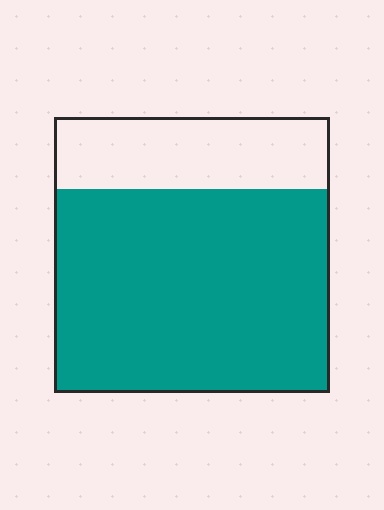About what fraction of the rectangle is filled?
About three quarters (3/4).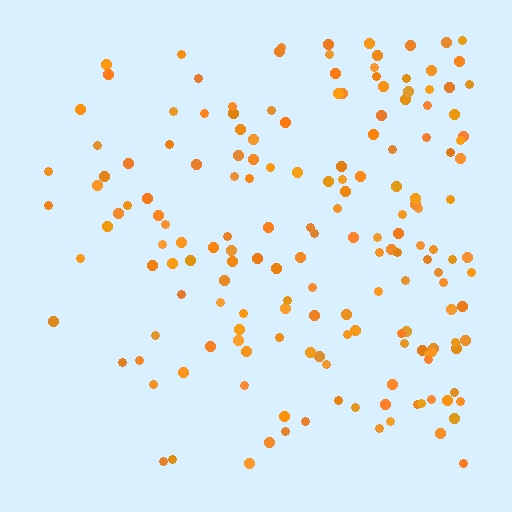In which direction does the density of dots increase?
From left to right, with the right side densest.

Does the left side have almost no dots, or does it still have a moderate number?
Still a moderate number, just noticeably fewer than the right.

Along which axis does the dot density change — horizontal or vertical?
Horizontal.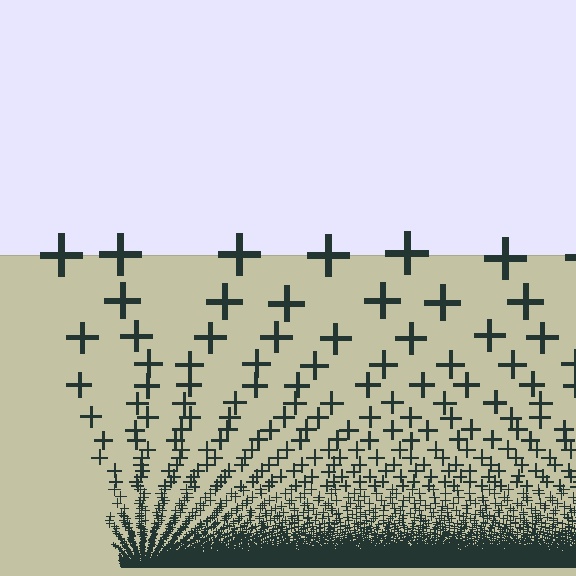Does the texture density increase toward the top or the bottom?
Density increases toward the bottom.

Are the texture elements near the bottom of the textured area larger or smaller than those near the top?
Smaller. The gradient is inverted — elements near the bottom are smaller and denser.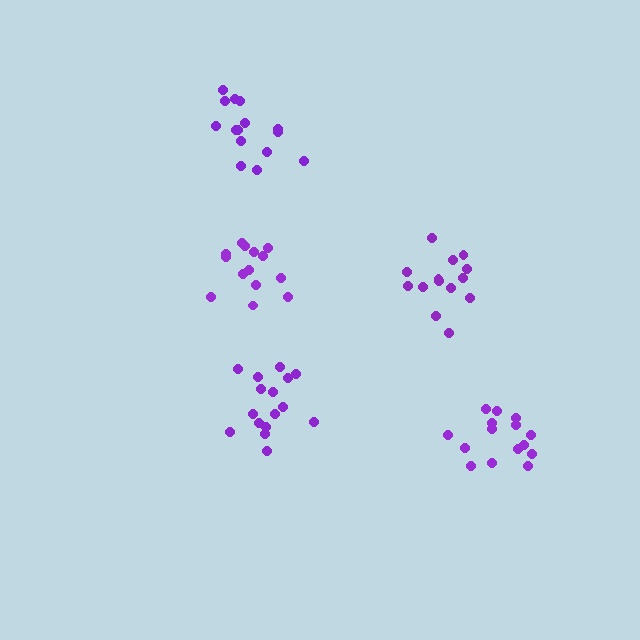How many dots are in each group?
Group 1: 16 dots, Group 2: 15 dots, Group 3: 14 dots, Group 4: 14 dots, Group 5: 15 dots (74 total).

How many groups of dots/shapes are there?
There are 5 groups.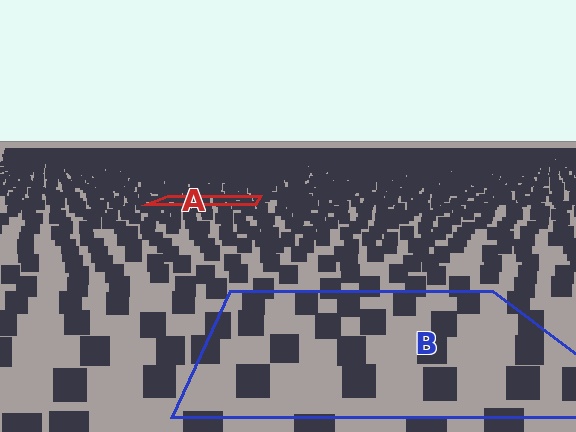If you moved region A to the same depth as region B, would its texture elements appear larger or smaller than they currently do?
They would appear larger. At a closer depth, the same texture elements are projected at a bigger on-screen size.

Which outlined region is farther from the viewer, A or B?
Region A is farther from the viewer — the texture elements inside it appear smaller and more densely packed.